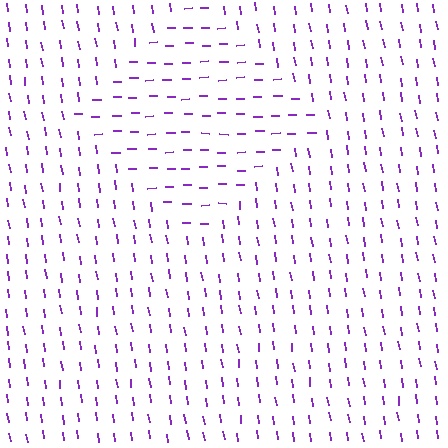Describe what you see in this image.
The image is filled with small purple line segments. A diamond region in the image has lines oriented differently from the surrounding lines, creating a visible texture boundary.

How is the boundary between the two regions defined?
The boundary is defined purely by a change in line orientation (approximately 82 degrees difference). All lines are the same color and thickness.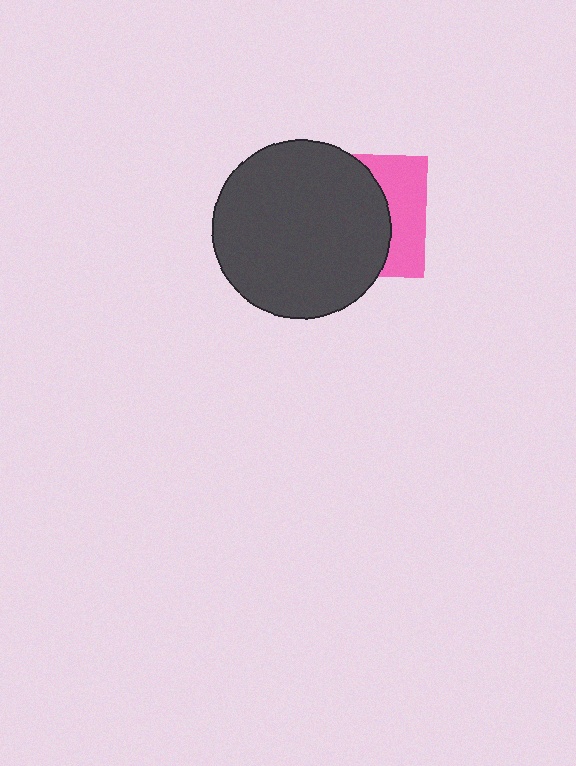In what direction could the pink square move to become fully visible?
The pink square could move right. That would shift it out from behind the dark gray circle entirely.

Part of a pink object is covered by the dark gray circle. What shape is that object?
It is a square.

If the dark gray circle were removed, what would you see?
You would see the complete pink square.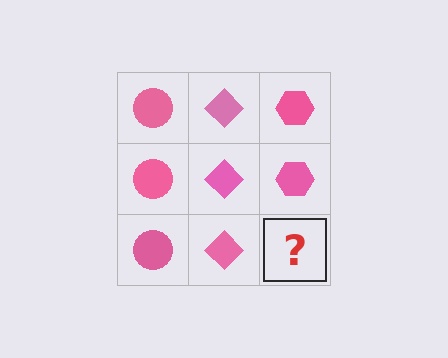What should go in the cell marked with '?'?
The missing cell should contain a pink hexagon.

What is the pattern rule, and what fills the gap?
The rule is that each column has a consistent shape. The gap should be filled with a pink hexagon.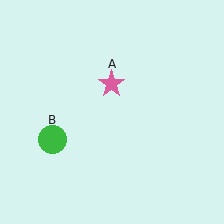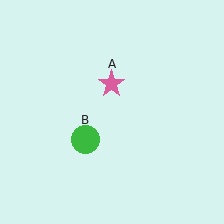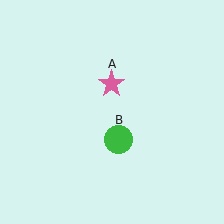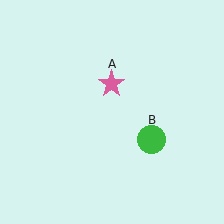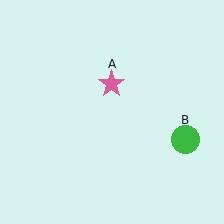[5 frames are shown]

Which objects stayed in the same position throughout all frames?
Pink star (object A) remained stationary.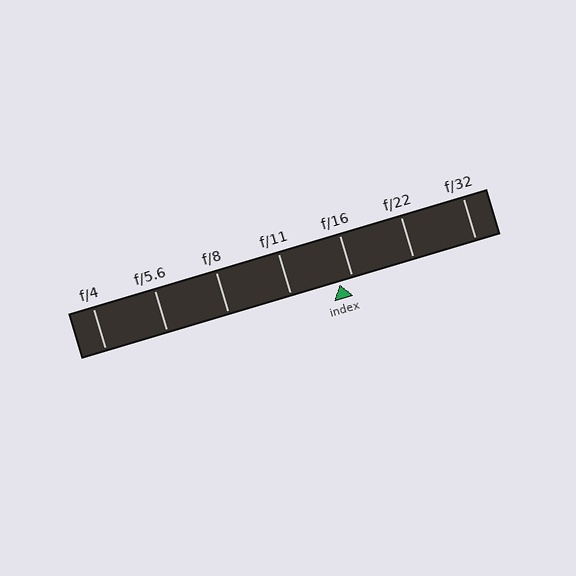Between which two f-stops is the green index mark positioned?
The index mark is between f/11 and f/16.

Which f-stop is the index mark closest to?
The index mark is closest to f/16.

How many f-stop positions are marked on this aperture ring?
There are 7 f-stop positions marked.